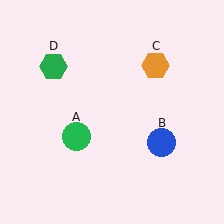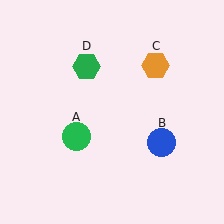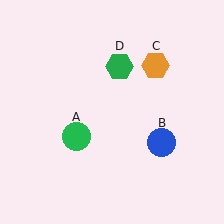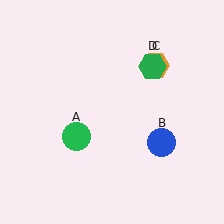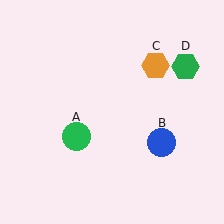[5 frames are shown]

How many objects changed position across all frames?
1 object changed position: green hexagon (object D).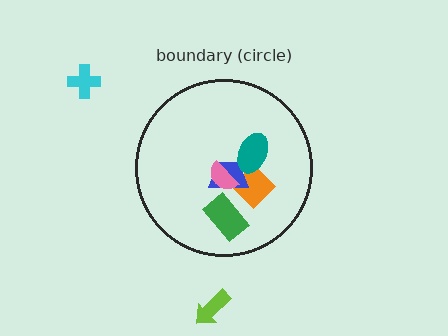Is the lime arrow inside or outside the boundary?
Outside.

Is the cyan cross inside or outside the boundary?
Outside.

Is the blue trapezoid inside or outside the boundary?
Inside.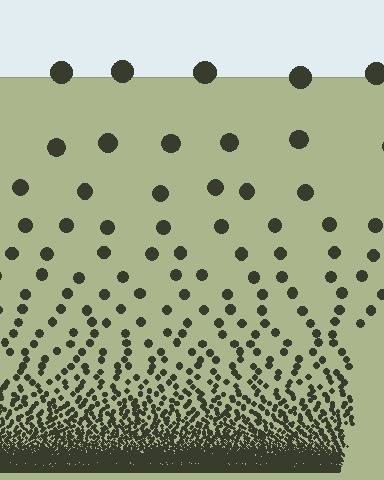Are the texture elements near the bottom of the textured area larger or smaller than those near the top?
Smaller. The gradient is inverted — elements near the bottom are smaller and denser.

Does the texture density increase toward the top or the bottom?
Density increases toward the bottom.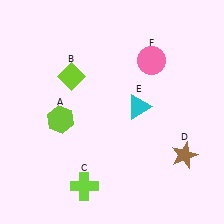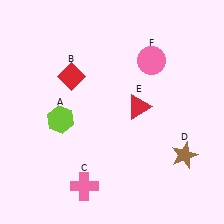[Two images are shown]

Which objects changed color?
B changed from lime to red. C changed from lime to pink. E changed from cyan to red.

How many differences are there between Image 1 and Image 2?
There are 3 differences between the two images.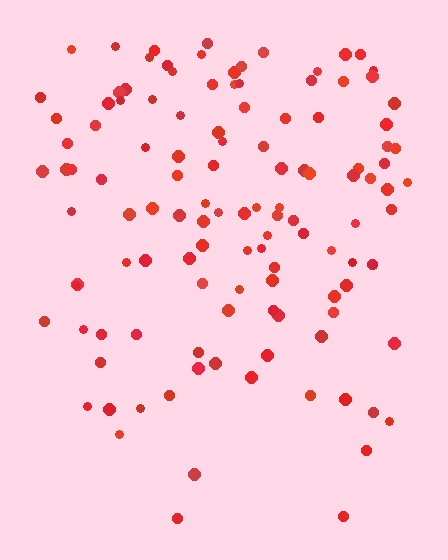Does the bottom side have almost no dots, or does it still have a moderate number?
Still a moderate number, just noticeably fewer than the top.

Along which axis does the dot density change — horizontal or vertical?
Vertical.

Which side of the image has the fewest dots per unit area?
The bottom.